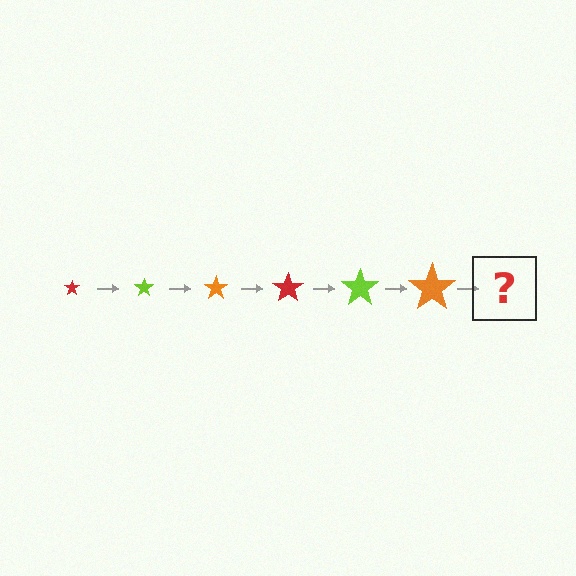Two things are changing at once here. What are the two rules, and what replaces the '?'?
The two rules are that the star grows larger each step and the color cycles through red, lime, and orange. The '?' should be a red star, larger than the previous one.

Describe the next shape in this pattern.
It should be a red star, larger than the previous one.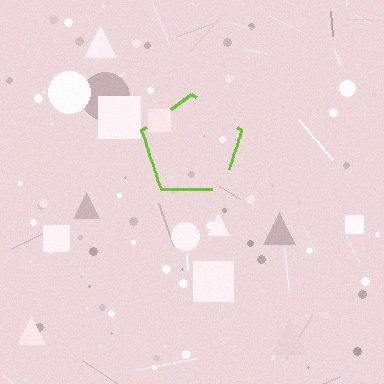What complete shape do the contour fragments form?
The contour fragments form a pentagon.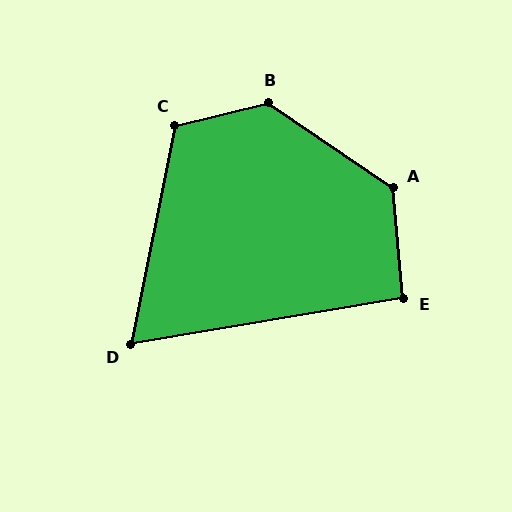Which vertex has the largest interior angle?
B, at approximately 132 degrees.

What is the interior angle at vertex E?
Approximately 94 degrees (approximately right).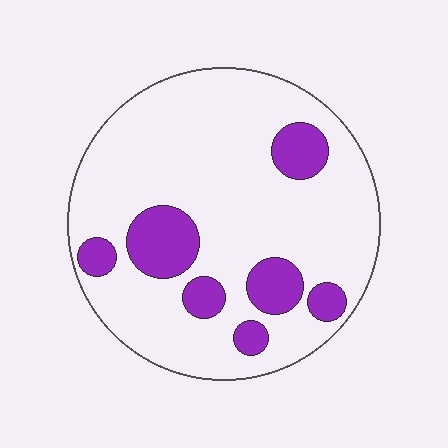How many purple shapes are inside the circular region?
7.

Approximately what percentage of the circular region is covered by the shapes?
Approximately 20%.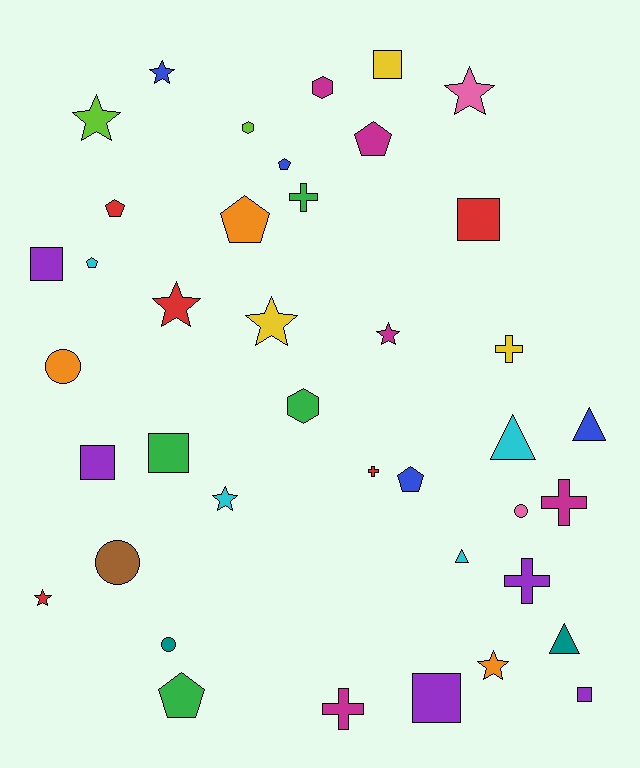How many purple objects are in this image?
There are 5 purple objects.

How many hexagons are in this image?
There are 3 hexagons.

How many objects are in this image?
There are 40 objects.